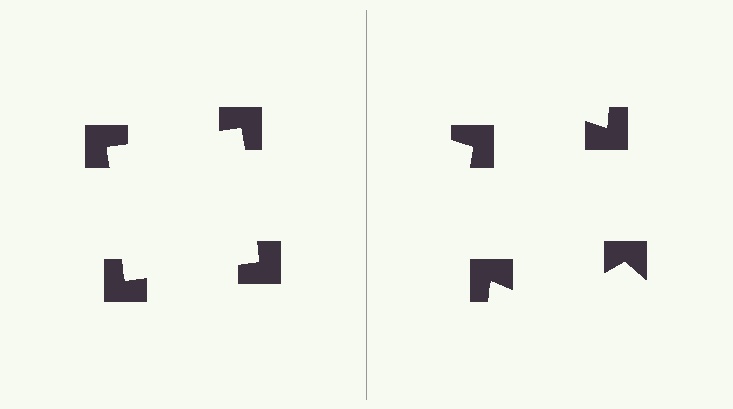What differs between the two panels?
The notched squares are positioned identically on both sides; only the wedge orientations differ. On the left they align to a square; on the right they are misaligned.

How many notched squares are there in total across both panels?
8 — 4 on each side.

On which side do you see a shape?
An illusory square appears on the left side. On the right side the wedge cuts are rotated, so no coherent shape forms.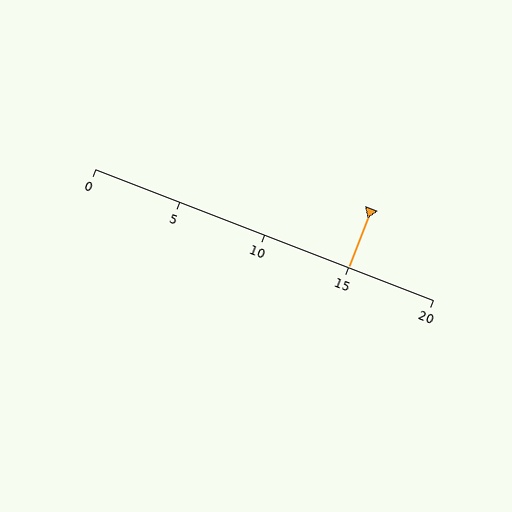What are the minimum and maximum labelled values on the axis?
The axis runs from 0 to 20.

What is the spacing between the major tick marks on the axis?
The major ticks are spaced 5 apart.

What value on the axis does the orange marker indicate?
The marker indicates approximately 15.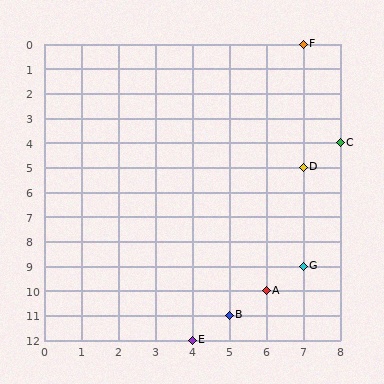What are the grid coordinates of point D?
Point D is at grid coordinates (7, 5).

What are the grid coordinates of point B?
Point B is at grid coordinates (5, 11).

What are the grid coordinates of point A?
Point A is at grid coordinates (6, 10).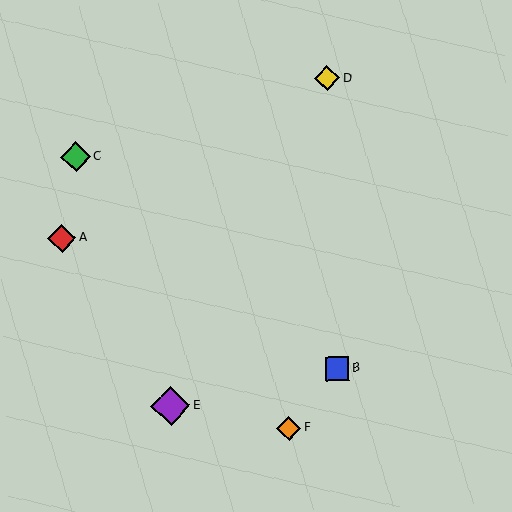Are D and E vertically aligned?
No, D is at x≈327 and E is at x≈171.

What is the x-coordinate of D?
Object D is at x≈327.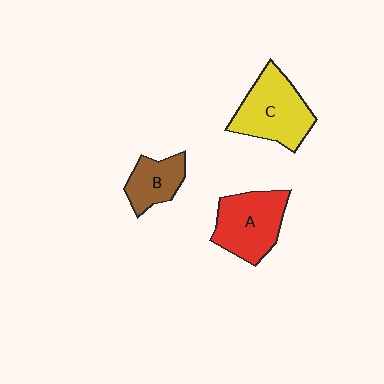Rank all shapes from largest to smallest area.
From largest to smallest: C (yellow), A (red), B (brown).